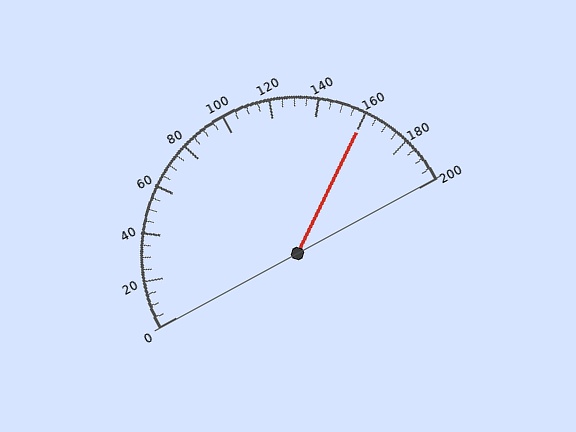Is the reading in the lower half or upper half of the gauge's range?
The reading is in the upper half of the range (0 to 200).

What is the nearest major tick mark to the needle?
The nearest major tick mark is 160.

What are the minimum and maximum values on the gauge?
The gauge ranges from 0 to 200.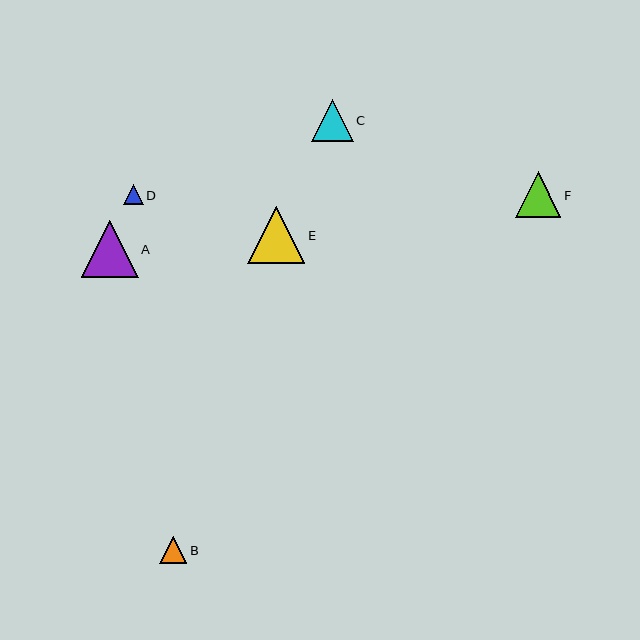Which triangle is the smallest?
Triangle D is the smallest with a size of approximately 19 pixels.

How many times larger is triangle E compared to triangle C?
Triangle E is approximately 1.4 times the size of triangle C.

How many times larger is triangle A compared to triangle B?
Triangle A is approximately 2.1 times the size of triangle B.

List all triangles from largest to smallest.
From largest to smallest: A, E, F, C, B, D.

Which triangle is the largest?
Triangle A is the largest with a size of approximately 57 pixels.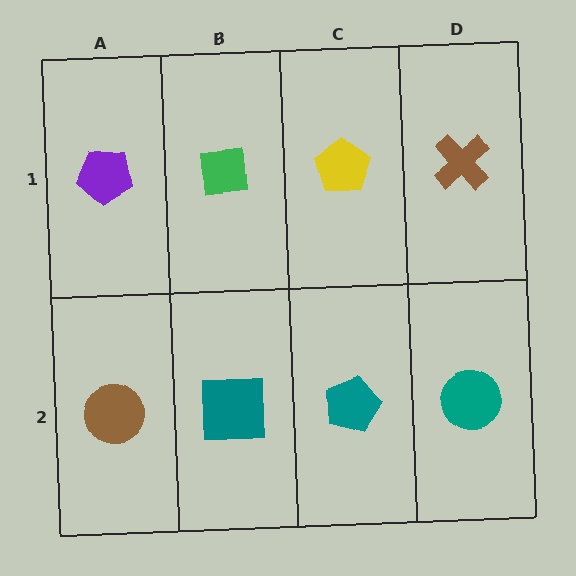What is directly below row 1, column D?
A teal circle.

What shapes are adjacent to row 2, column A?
A purple pentagon (row 1, column A), a teal square (row 2, column B).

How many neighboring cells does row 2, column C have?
3.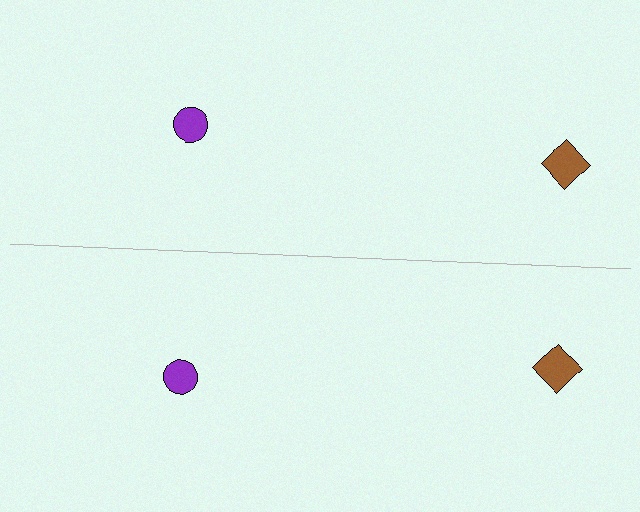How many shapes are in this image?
There are 4 shapes in this image.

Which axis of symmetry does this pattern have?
The pattern has a horizontal axis of symmetry running through the center of the image.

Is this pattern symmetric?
Yes, this pattern has bilateral (reflection) symmetry.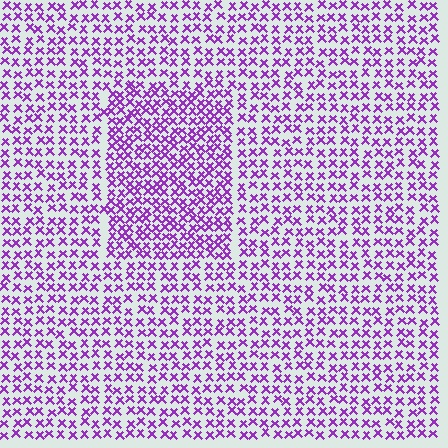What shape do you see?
I see a rectangle.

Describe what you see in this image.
The image contains small purple elements arranged at two different densities. A rectangle-shaped region is visible where the elements are more densely packed than the surrounding area.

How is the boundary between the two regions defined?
The boundary is defined by a change in element density (approximately 1.6x ratio). All elements are the same color, size, and shape.